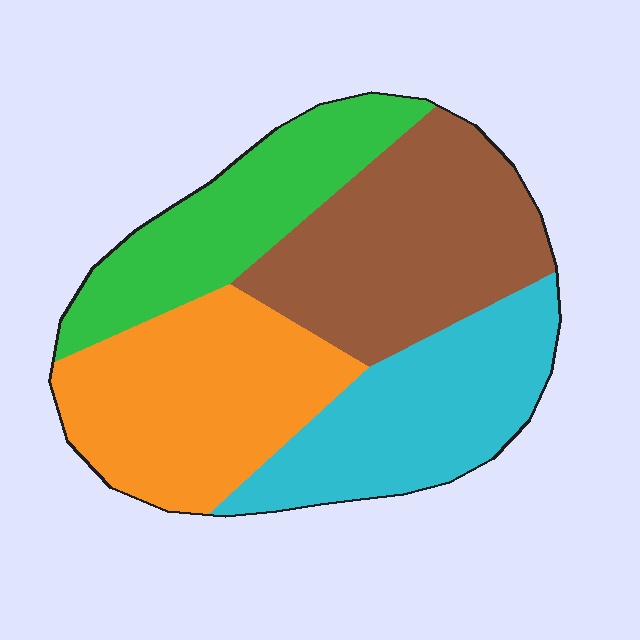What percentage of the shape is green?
Green covers roughly 20% of the shape.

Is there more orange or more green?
Orange.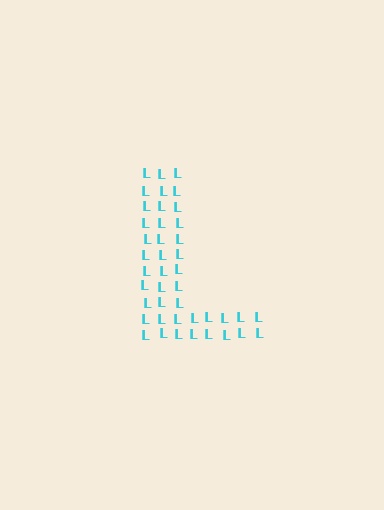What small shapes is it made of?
It is made of small letter L's.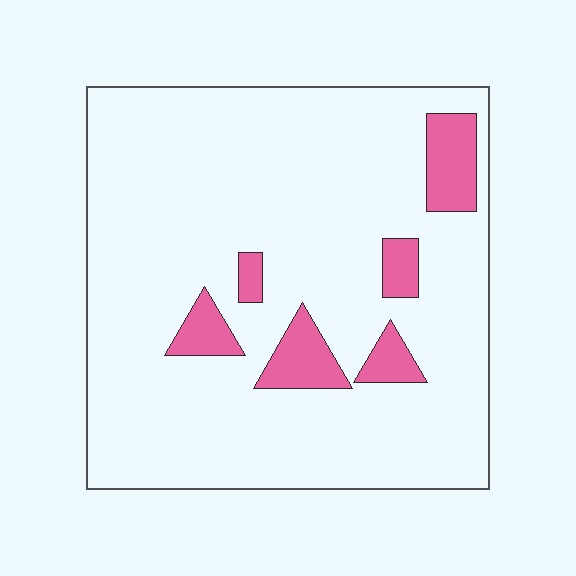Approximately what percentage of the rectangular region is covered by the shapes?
Approximately 10%.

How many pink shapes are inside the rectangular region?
6.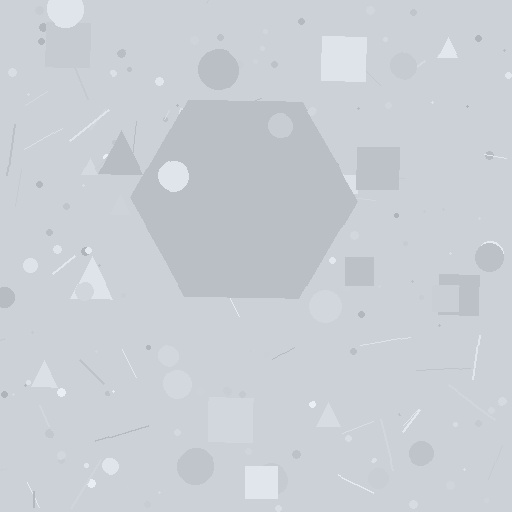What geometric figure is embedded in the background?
A hexagon is embedded in the background.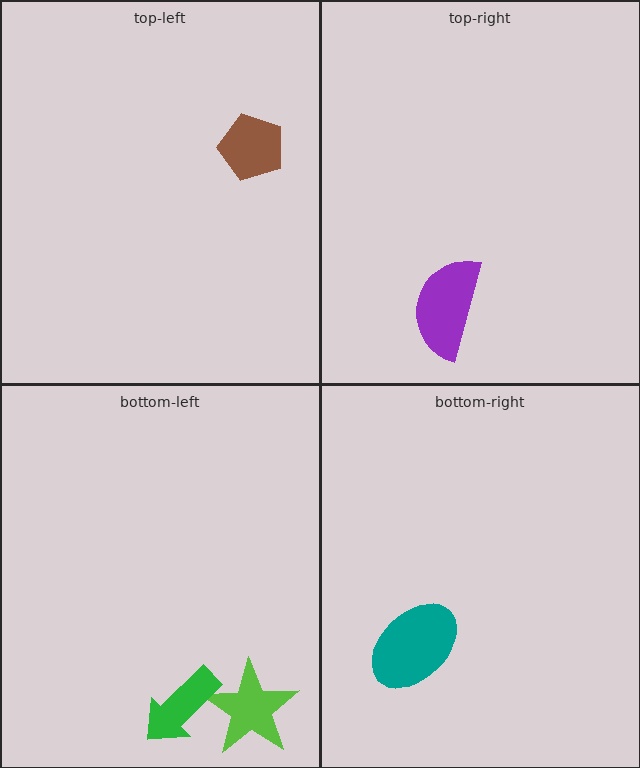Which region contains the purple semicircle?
The top-right region.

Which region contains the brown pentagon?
The top-left region.